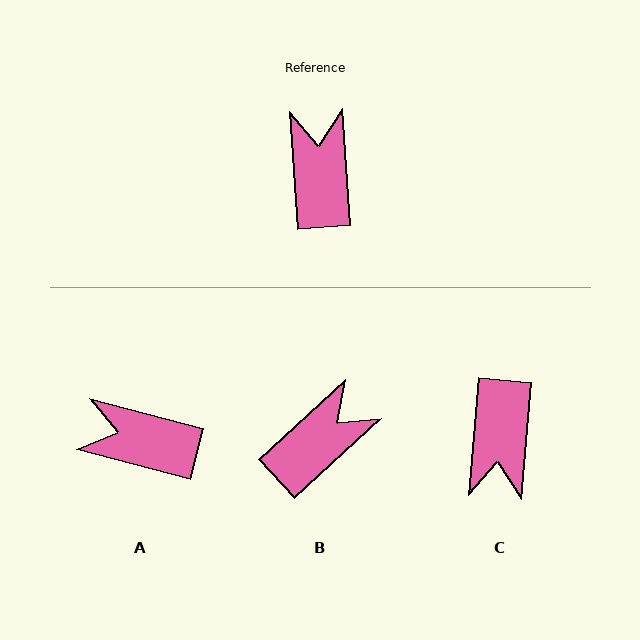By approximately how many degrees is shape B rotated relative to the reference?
Approximately 51 degrees clockwise.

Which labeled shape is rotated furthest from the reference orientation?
C, about 171 degrees away.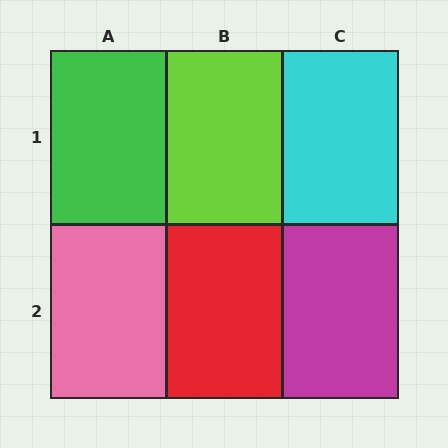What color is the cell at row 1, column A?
Green.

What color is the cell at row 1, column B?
Lime.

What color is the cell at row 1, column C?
Cyan.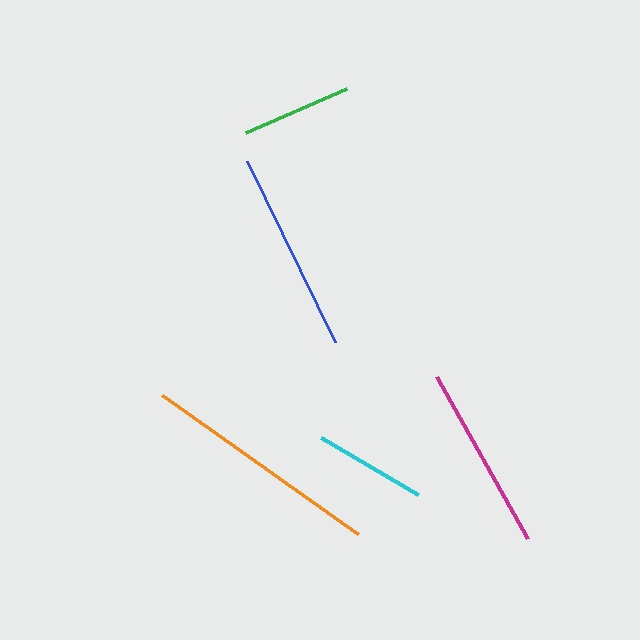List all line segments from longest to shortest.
From longest to shortest: orange, blue, magenta, cyan, green.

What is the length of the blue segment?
The blue segment is approximately 201 pixels long.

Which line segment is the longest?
The orange line is the longest at approximately 239 pixels.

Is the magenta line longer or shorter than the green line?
The magenta line is longer than the green line.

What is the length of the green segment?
The green segment is approximately 110 pixels long.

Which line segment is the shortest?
The green line is the shortest at approximately 110 pixels.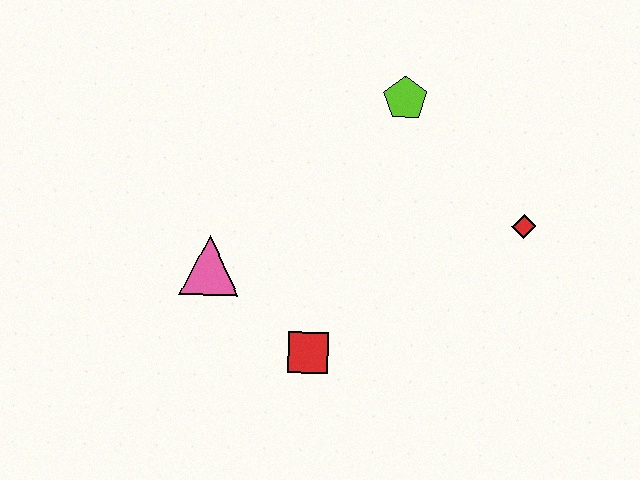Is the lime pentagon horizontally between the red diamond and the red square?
Yes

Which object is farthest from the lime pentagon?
The red square is farthest from the lime pentagon.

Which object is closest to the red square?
The pink triangle is closest to the red square.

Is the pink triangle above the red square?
Yes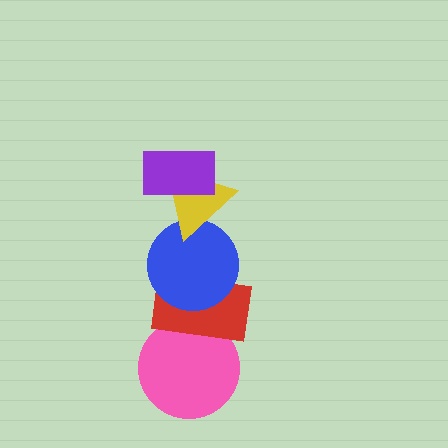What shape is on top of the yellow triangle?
The purple rectangle is on top of the yellow triangle.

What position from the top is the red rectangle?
The red rectangle is 4th from the top.